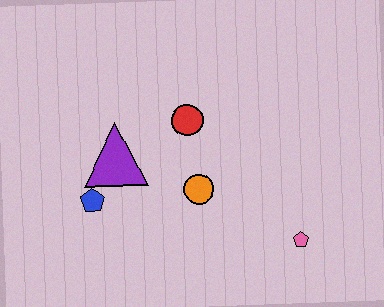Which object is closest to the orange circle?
The red circle is closest to the orange circle.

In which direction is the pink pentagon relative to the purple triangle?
The pink pentagon is to the right of the purple triangle.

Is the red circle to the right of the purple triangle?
Yes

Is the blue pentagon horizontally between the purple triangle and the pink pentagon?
No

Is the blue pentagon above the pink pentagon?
Yes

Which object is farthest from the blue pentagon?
The pink pentagon is farthest from the blue pentagon.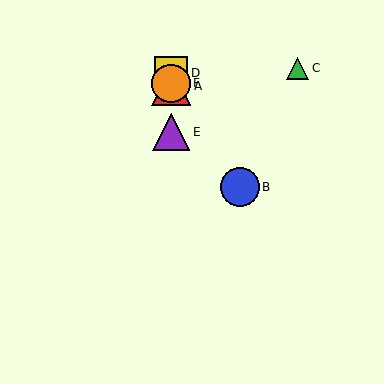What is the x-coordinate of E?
Object E is at x≈171.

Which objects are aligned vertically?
Objects A, D, E, F are aligned vertically.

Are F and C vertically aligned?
No, F is at x≈171 and C is at x≈297.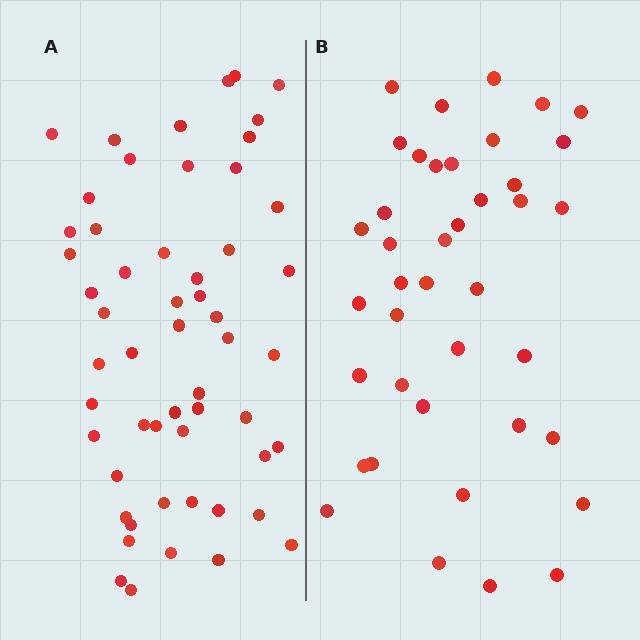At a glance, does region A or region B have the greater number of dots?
Region A (the left region) has more dots.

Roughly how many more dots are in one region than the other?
Region A has approximately 15 more dots than region B.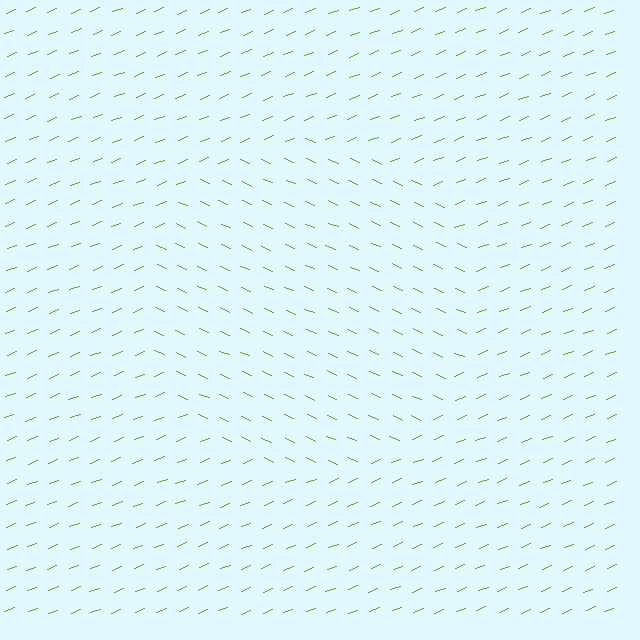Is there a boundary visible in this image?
Yes, there is a texture boundary formed by a change in line orientation.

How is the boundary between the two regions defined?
The boundary is defined purely by a change in line orientation (approximately 45 degrees difference). All lines are the same color and thickness.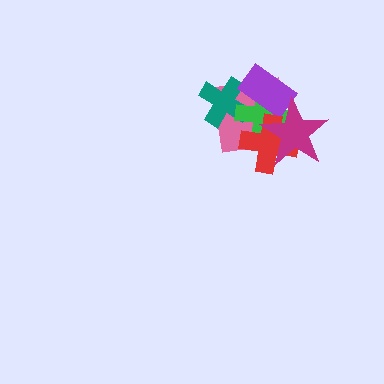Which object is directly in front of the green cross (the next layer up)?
The purple rectangle is directly in front of the green cross.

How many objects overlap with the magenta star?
4 objects overlap with the magenta star.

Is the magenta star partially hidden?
No, no other shape covers it.